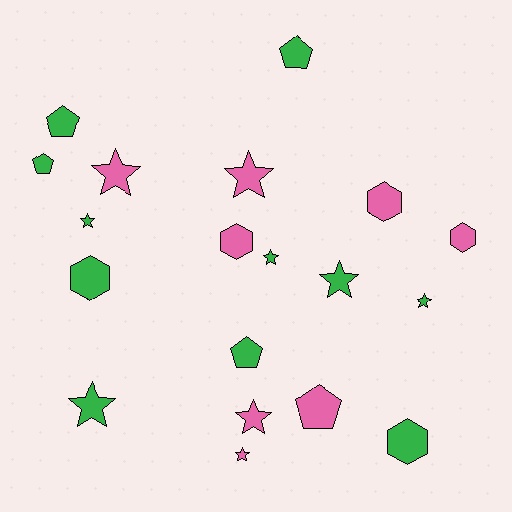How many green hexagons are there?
There are 2 green hexagons.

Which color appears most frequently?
Green, with 11 objects.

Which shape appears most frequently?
Star, with 9 objects.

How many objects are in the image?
There are 19 objects.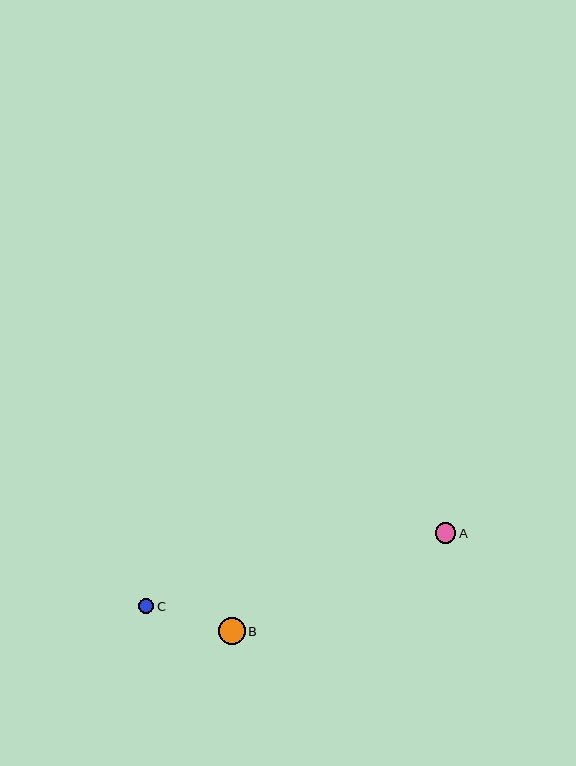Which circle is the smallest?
Circle C is the smallest with a size of approximately 15 pixels.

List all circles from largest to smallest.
From largest to smallest: B, A, C.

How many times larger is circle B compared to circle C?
Circle B is approximately 1.7 times the size of circle C.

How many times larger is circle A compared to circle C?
Circle A is approximately 1.3 times the size of circle C.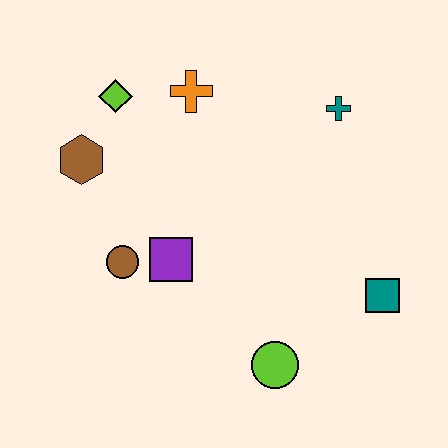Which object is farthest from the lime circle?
The lime diamond is farthest from the lime circle.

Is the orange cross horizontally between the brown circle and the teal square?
Yes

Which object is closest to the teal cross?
The orange cross is closest to the teal cross.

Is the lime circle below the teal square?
Yes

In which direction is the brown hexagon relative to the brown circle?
The brown hexagon is above the brown circle.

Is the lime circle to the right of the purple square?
Yes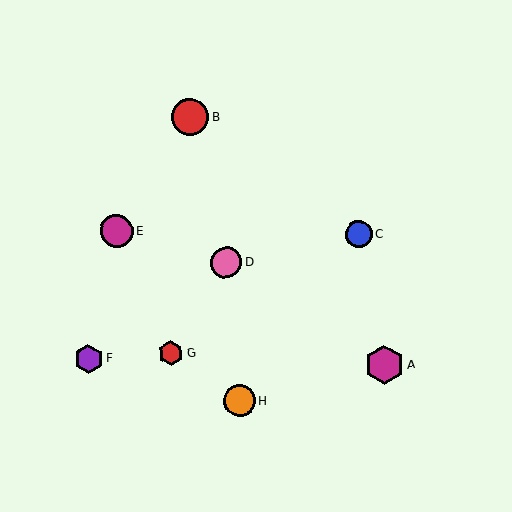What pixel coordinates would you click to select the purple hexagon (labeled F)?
Click at (88, 359) to select the purple hexagon F.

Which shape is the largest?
The magenta hexagon (labeled A) is the largest.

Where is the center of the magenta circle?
The center of the magenta circle is at (117, 231).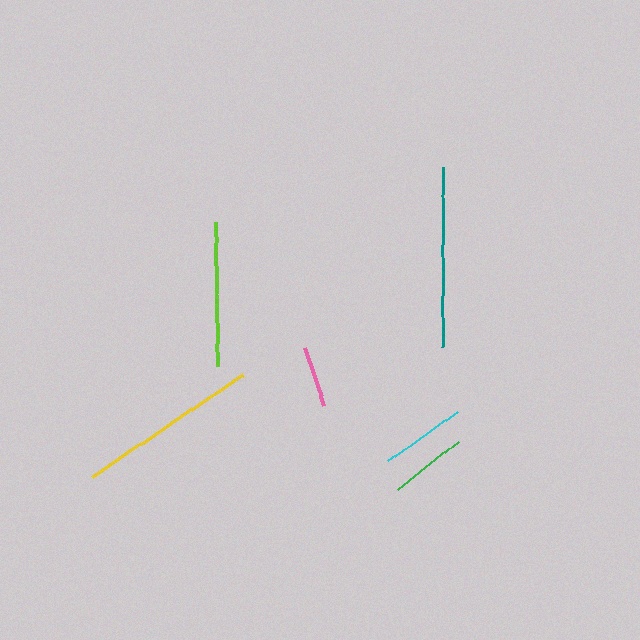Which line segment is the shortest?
The pink line is the shortest at approximately 61 pixels.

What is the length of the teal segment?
The teal segment is approximately 179 pixels long.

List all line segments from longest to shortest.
From longest to shortest: yellow, teal, lime, cyan, green, pink.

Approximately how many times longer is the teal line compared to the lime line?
The teal line is approximately 1.2 times the length of the lime line.